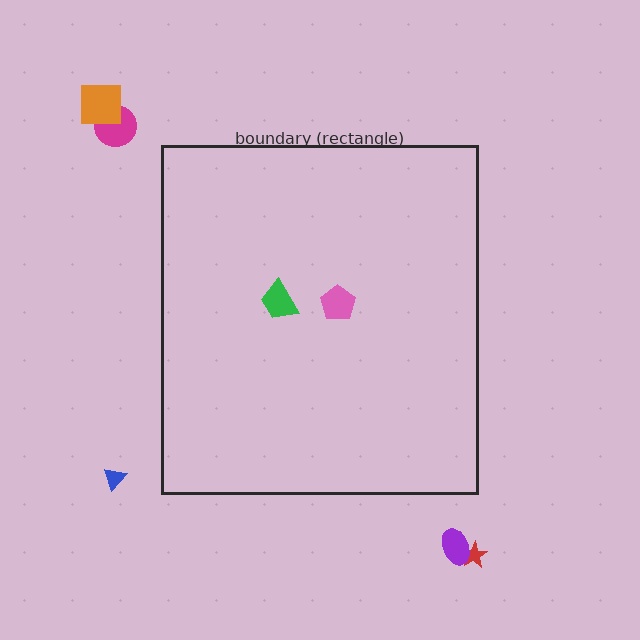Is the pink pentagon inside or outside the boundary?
Inside.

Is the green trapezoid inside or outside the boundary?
Inside.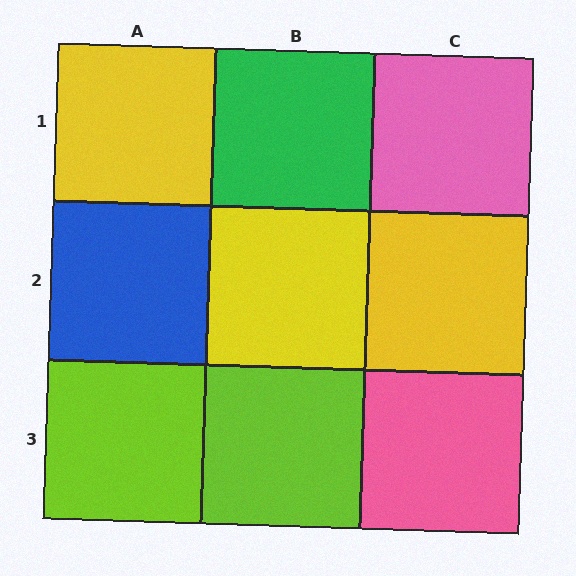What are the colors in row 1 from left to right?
Yellow, green, pink.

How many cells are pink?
2 cells are pink.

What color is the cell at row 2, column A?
Blue.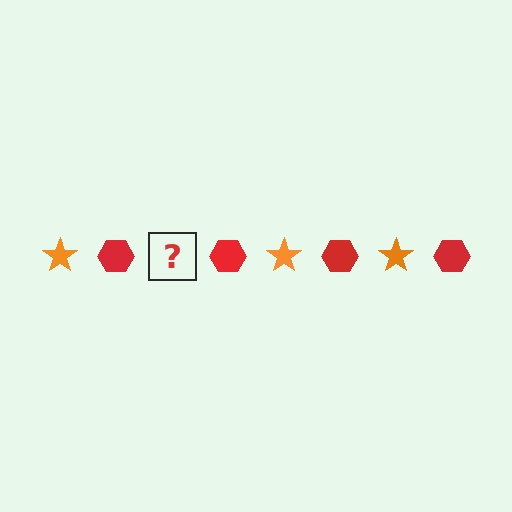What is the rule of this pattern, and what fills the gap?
The rule is that the pattern alternates between orange star and red hexagon. The gap should be filled with an orange star.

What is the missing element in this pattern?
The missing element is an orange star.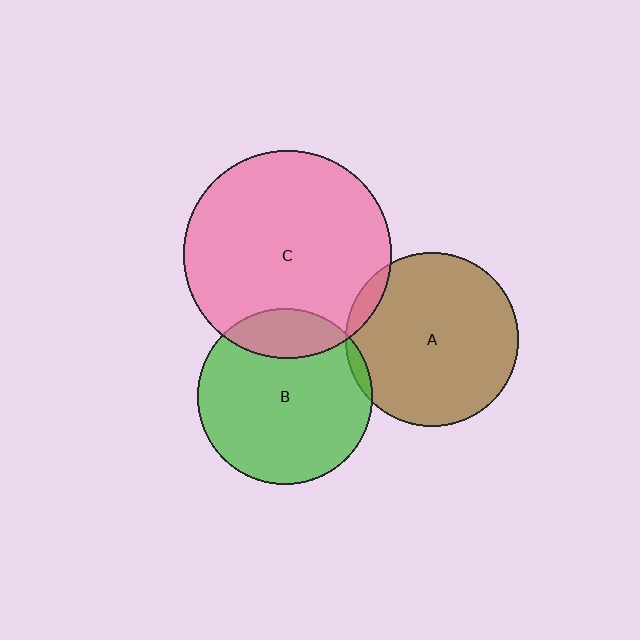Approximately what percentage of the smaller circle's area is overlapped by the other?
Approximately 5%.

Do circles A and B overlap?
Yes.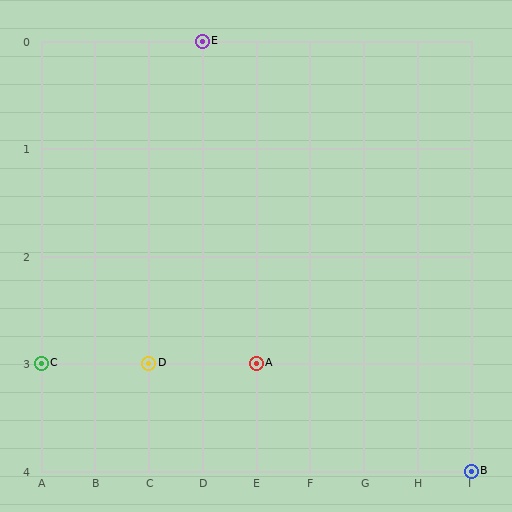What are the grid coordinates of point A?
Point A is at grid coordinates (E, 3).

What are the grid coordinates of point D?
Point D is at grid coordinates (C, 3).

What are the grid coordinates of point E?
Point E is at grid coordinates (D, 0).